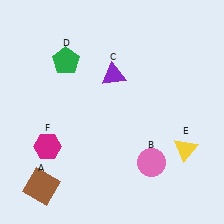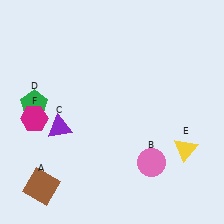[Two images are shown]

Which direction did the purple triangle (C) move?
The purple triangle (C) moved left.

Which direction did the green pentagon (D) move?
The green pentagon (D) moved down.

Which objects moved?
The objects that moved are: the purple triangle (C), the green pentagon (D), the magenta hexagon (F).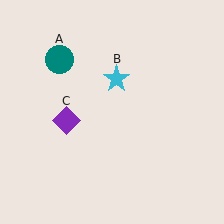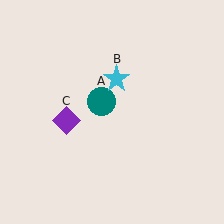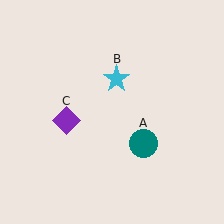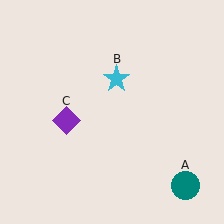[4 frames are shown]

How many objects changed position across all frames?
1 object changed position: teal circle (object A).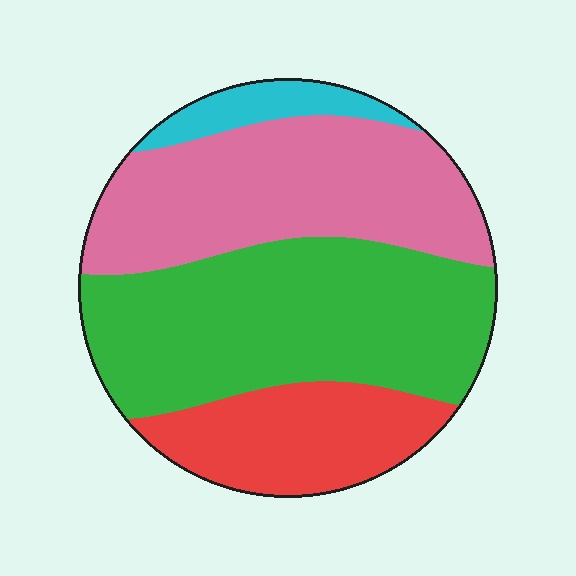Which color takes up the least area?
Cyan, at roughly 5%.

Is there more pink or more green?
Green.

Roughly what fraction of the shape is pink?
Pink takes up between a third and a half of the shape.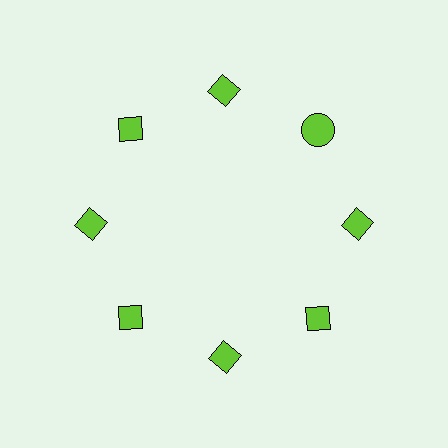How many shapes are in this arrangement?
There are 8 shapes arranged in a ring pattern.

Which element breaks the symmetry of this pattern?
The lime circle at roughly the 2 o'clock position breaks the symmetry. All other shapes are lime diamonds.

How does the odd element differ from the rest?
It has a different shape: circle instead of diamond.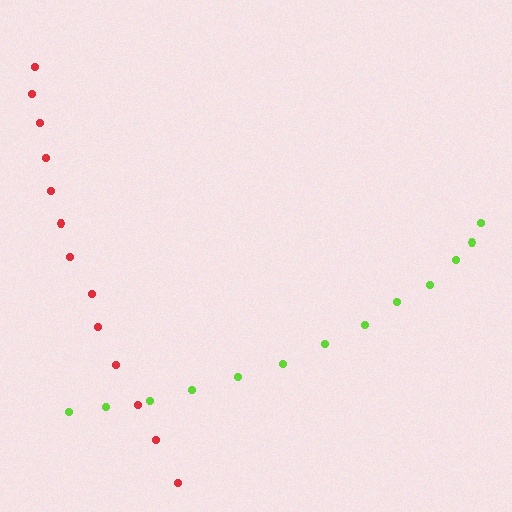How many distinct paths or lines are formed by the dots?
There are 2 distinct paths.